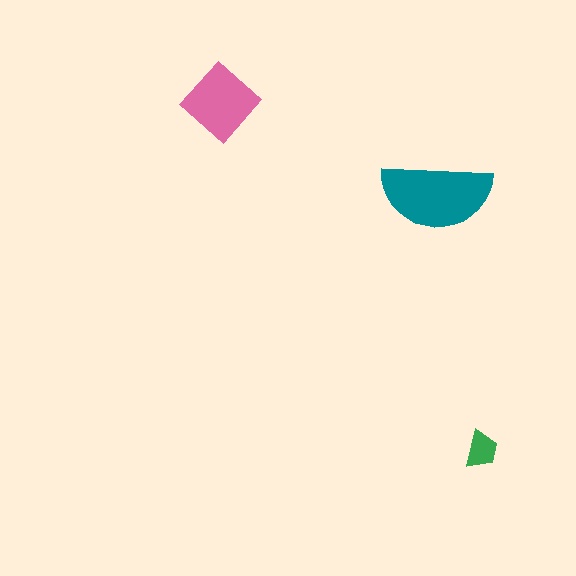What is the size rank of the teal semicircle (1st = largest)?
1st.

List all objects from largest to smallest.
The teal semicircle, the pink diamond, the green trapezoid.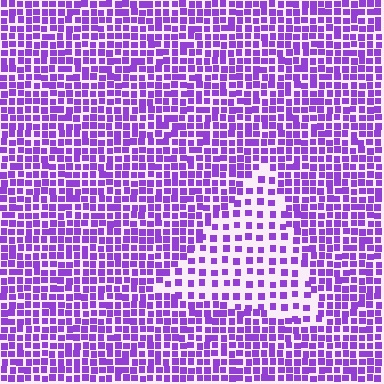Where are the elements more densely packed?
The elements are more densely packed outside the triangle boundary.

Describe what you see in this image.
The image contains small purple elements arranged at two different densities. A triangle-shaped region is visible where the elements are less densely packed than the surrounding area.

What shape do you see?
I see a triangle.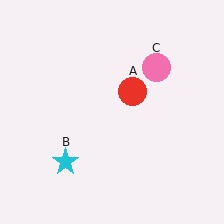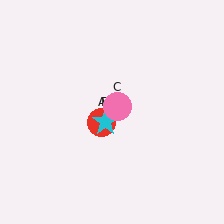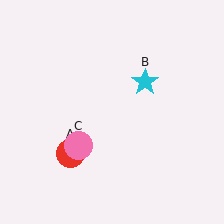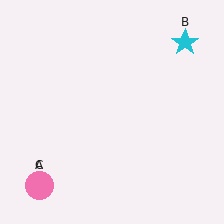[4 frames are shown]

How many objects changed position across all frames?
3 objects changed position: red circle (object A), cyan star (object B), pink circle (object C).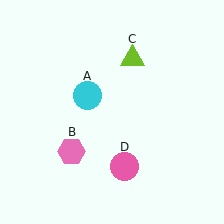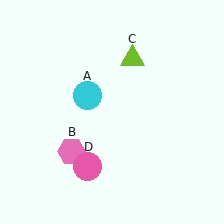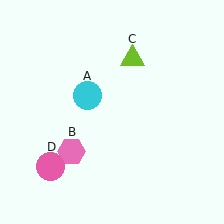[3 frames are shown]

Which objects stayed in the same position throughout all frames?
Cyan circle (object A) and pink hexagon (object B) and lime triangle (object C) remained stationary.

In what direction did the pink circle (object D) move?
The pink circle (object D) moved left.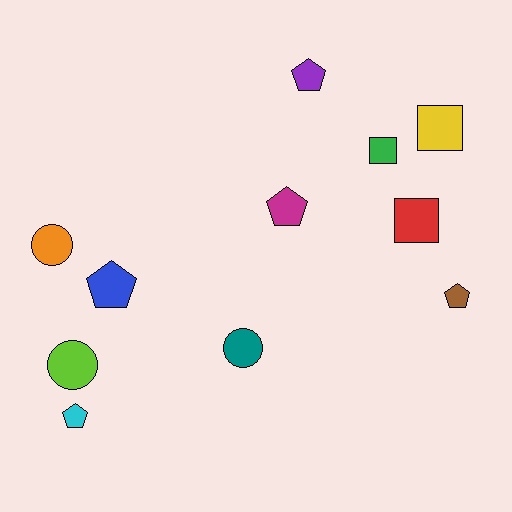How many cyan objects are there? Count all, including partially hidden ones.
There is 1 cyan object.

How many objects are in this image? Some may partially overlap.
There are 11 objects.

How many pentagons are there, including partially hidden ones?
There are 5 pentagons.